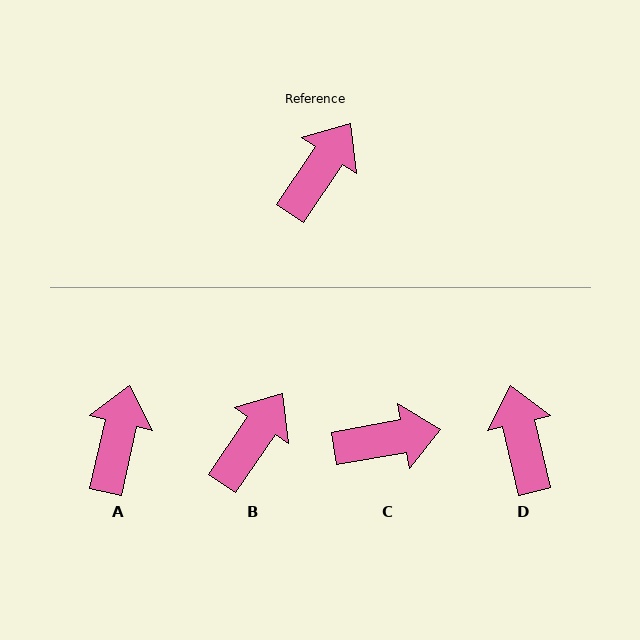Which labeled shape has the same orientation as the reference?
B.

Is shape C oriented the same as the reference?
No, it is off by about 46 degrees.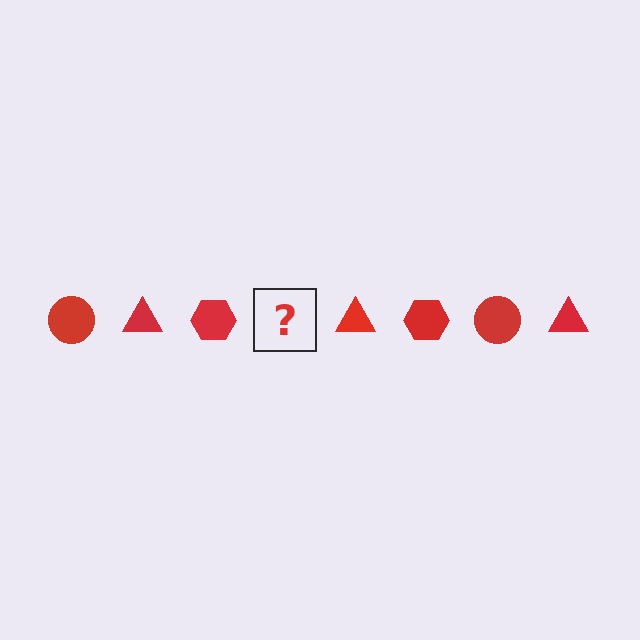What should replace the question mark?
The question mark should be replaced with a red circle.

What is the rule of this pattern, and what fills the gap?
The rule is that the pattern cycles through circle, triangle, hexagon shapes in red. The gap should be filled with a red circle.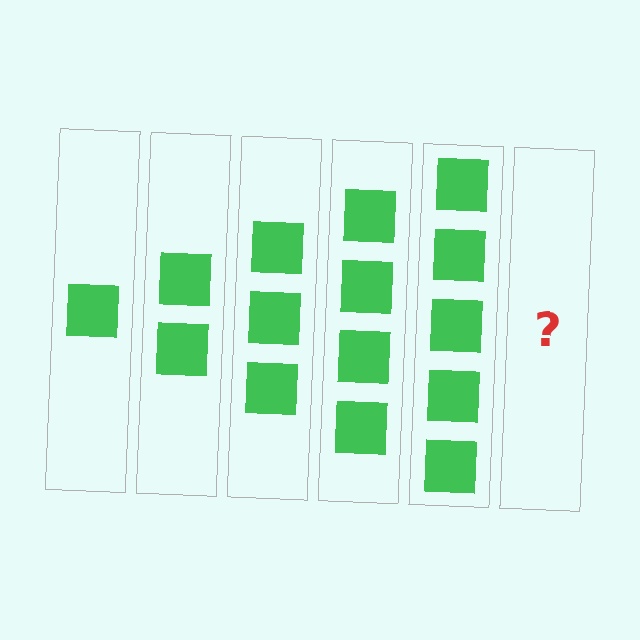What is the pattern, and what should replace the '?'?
The pattern is that each step adds one more square. The '?' should be 6 squares.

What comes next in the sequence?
The next element should be 6 squares.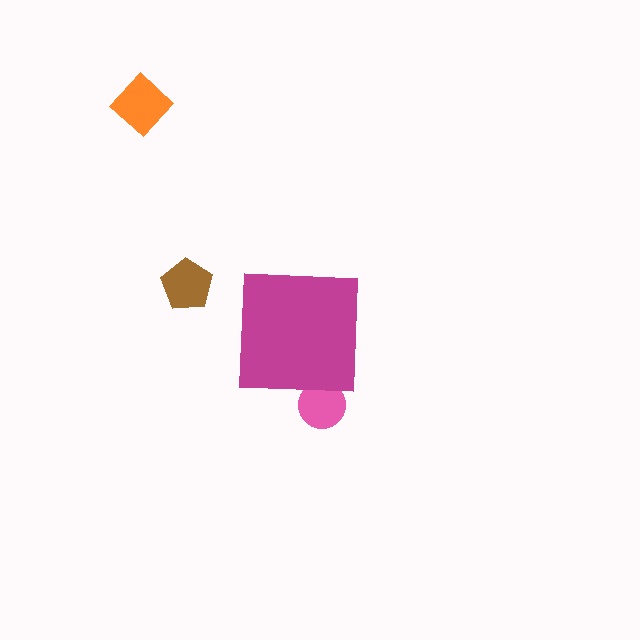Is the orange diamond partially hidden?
No, the orange diamond is fully visible.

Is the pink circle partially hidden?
Yes, the pink circle is partially hidden behind the magenta square.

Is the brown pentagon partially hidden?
No, the brown pentagon is fully visible.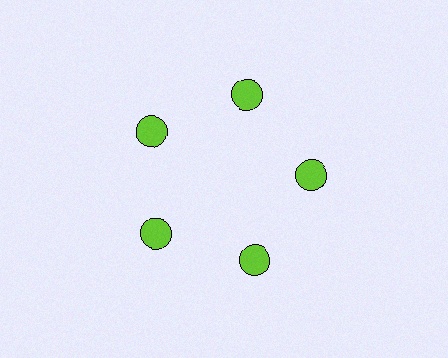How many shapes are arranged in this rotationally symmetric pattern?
There are 5 shapes, arranged in 5 groups of 1.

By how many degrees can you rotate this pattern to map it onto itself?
The pattern maps onto itself every 72 degrees of rotation.